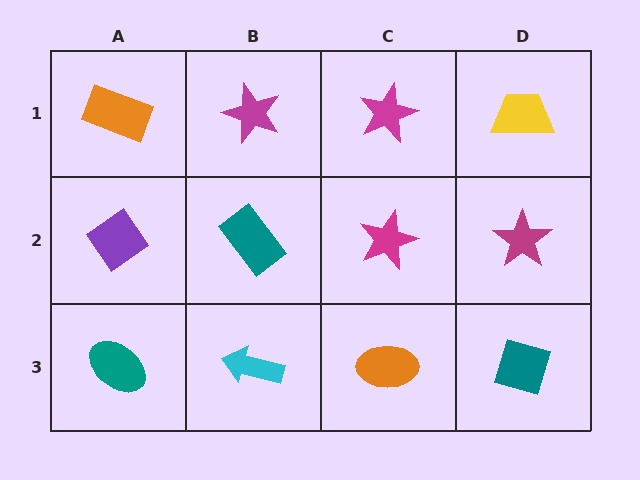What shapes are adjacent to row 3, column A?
A purple diamond (row 2, column A), a cyan arrow (row 3, column B).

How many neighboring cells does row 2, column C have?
4.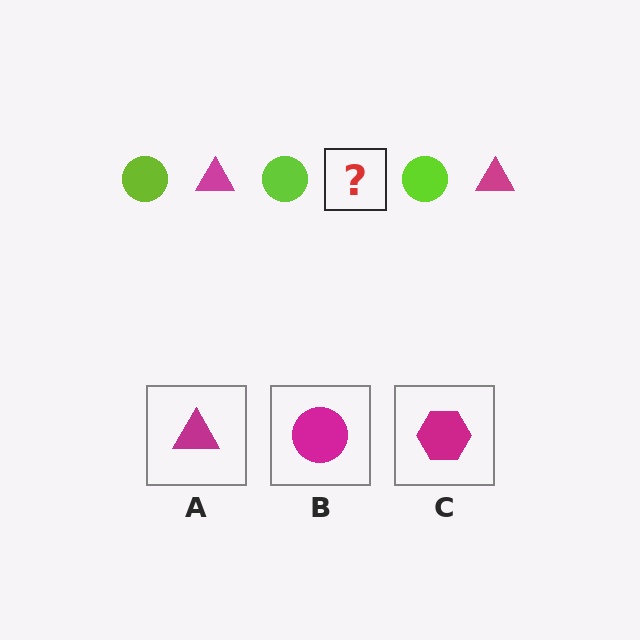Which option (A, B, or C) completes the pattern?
A.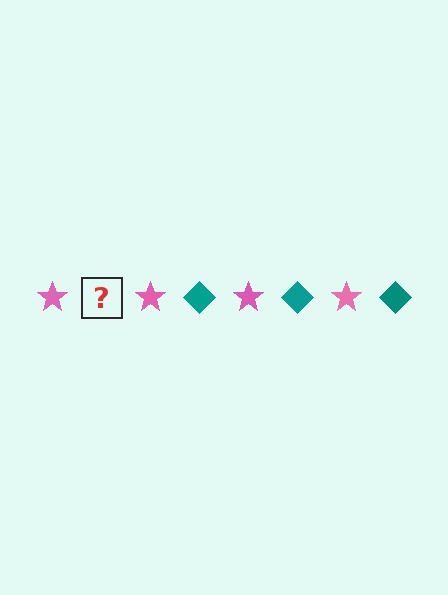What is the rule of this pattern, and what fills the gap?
The rule is that the pattern alternates between pink star and teal diamond. The gap should be filled with a teal diamond.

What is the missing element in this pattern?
The missing element is a teal diamond.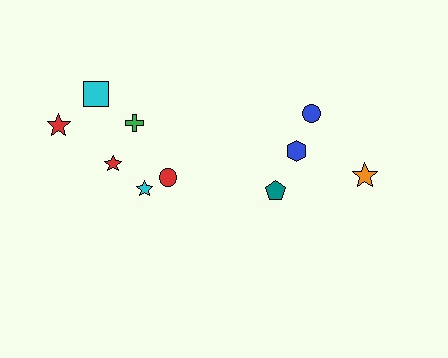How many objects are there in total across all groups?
There are 10 objects.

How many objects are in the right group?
There are 4 objects.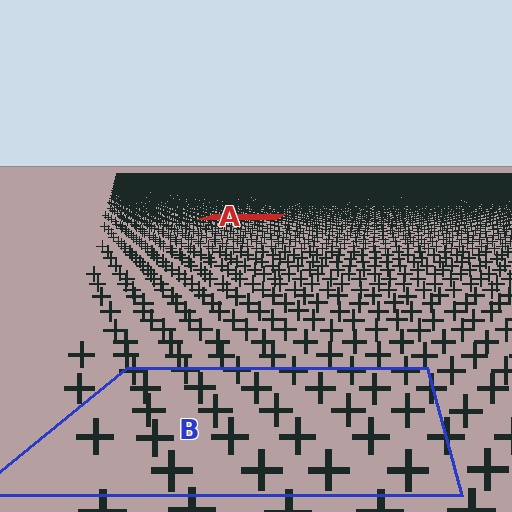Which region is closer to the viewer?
Region B is closer. The texture elements there are larger and more spread out.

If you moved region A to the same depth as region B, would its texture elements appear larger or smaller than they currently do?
They would appear larger. At a closer depth, the same texture elements are projected at a bigger on-screen size.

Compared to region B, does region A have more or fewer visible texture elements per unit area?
Region A has more texture elements per unit area — they are packed more densely because it is farther away.